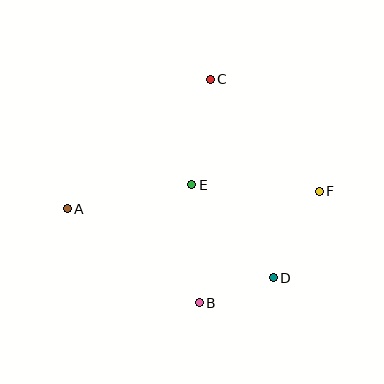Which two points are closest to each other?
Points B and D are closest to each other.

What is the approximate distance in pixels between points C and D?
The distance between C and D is approximately 209 pixels.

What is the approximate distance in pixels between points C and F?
The distance between C and F is approximately 156 pixels.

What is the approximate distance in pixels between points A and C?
The distance between A and C is approximately 193 pixels.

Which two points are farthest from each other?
Points A and F are farthest from each other.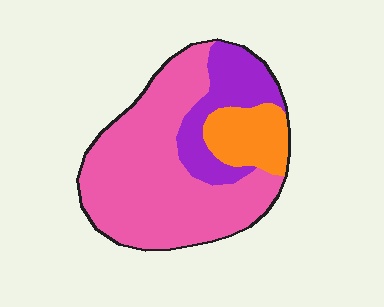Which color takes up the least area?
Orange, at roughly 15%.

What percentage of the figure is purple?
Purple covers around 20% of the figure.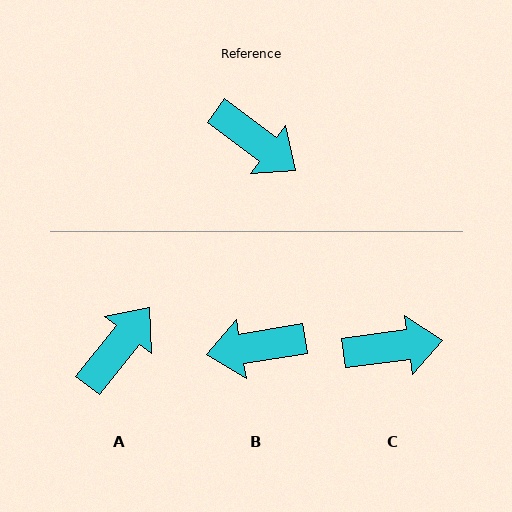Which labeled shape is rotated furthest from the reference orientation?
B, about 134 degrees away.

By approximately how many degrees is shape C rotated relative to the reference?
Approximately 44 degrees counter-clockwise.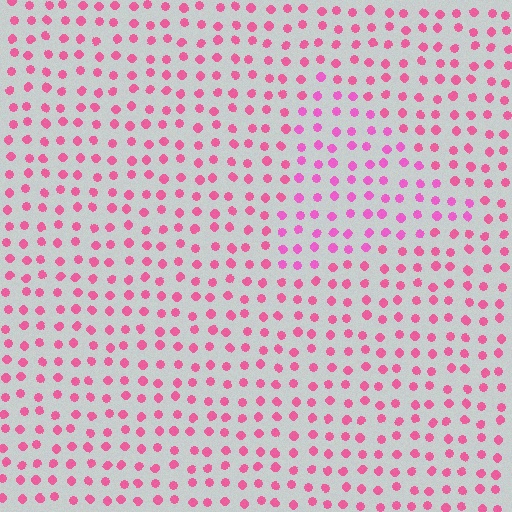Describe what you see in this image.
The image is filled with small pink elements in a uniform arrangement. A triangle-shaped region is visible where the elements are tinted to a slightly different hue, forming a subtle color boundary.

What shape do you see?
I see a triangle.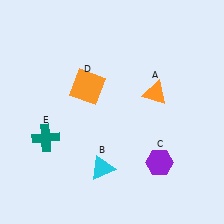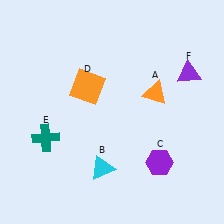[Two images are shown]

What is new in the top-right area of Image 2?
A purple triangle (F) was added in the top-right area of Image 2.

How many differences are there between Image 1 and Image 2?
There is 1 difference between the two images.